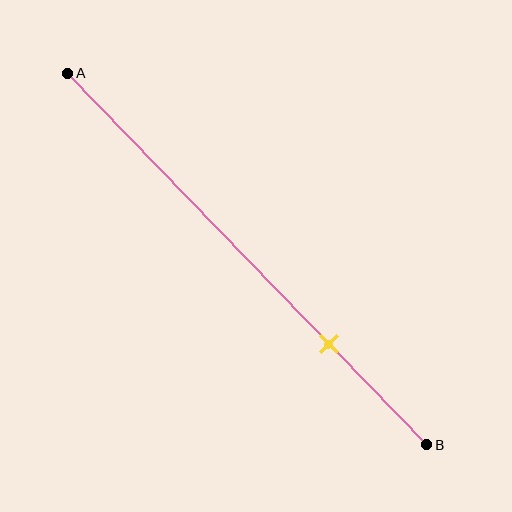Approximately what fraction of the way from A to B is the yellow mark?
The yellow mark is approximately 75% of the way from A to B.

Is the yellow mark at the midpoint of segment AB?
No, the mark is at about 75% from A, not at the 50% midpoint.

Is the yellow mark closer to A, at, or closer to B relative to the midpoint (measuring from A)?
The yellow mark is closer to point B than the midpoint of segment AB.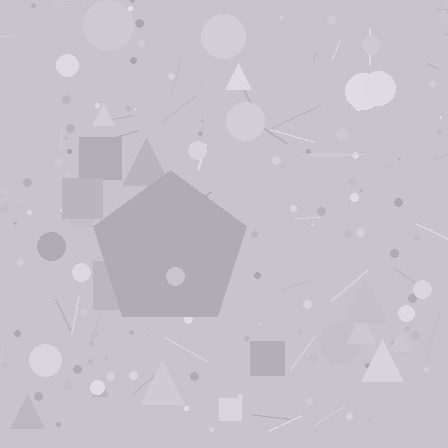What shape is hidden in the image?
A pentagon is hidden in the image.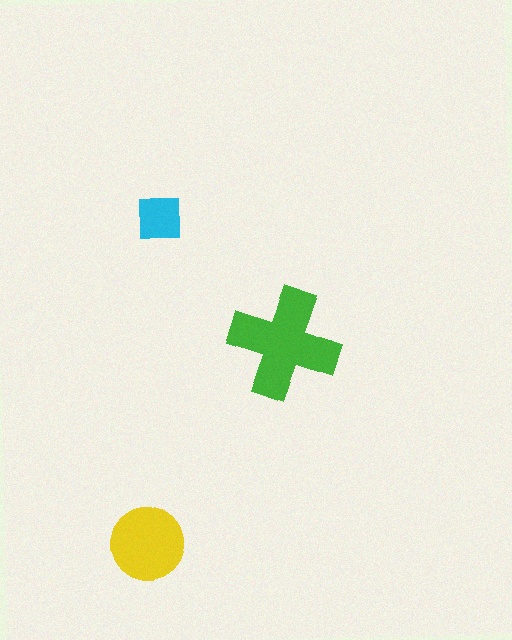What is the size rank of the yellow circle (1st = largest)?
2nd.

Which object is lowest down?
The yellow circle is bottommost.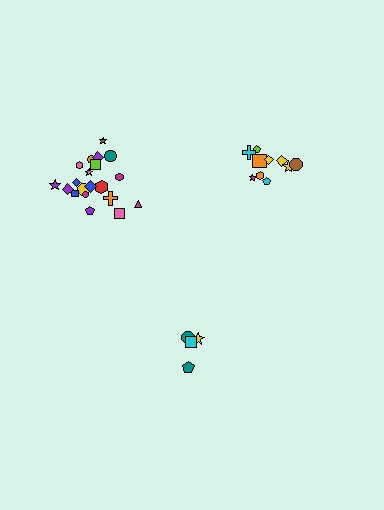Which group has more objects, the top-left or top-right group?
The top-left group.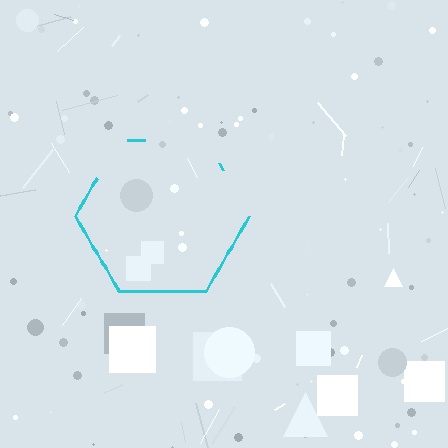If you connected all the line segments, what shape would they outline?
They would outline a hexagon.